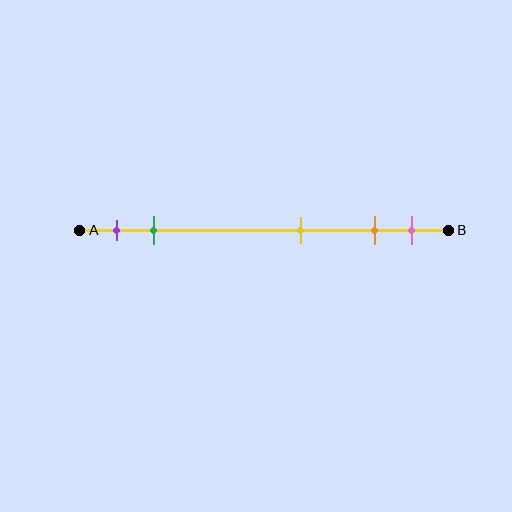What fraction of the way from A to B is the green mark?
The green mark is approximately 20% (0.2) of the way from A to B.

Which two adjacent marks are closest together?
The orange and pink marks are the closest adjacent pair.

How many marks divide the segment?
There are 5 marks dividing the segment.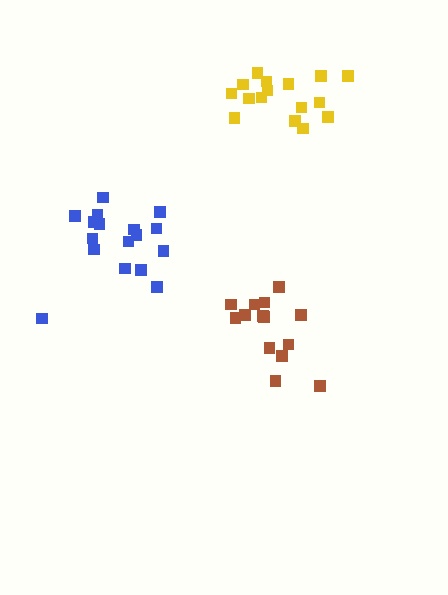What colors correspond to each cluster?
The clusters are colored: yellow, brown, blue.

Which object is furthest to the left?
The blue cluster is leftmost.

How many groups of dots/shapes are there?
There are 3 groups.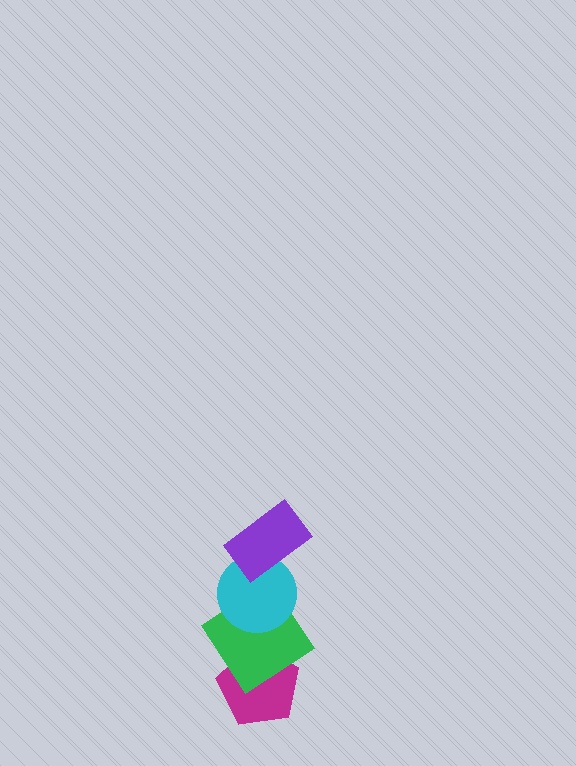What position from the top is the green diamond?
The green diamond is 3rd from the top.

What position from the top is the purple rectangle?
The purple rectangle is 1st from the top.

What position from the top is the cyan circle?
The cyan circle is 2nd from the top.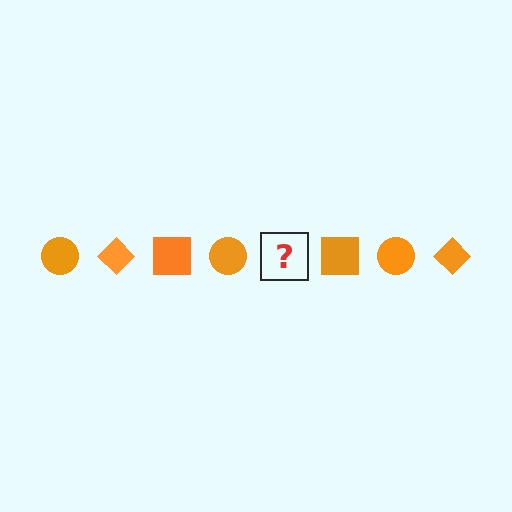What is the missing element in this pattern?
The missing element is an orange diamond.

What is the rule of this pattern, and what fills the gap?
The rule is that the pattern cycles through circle, diamond, square shapes in orange. The gap should be filled with an orange diamond.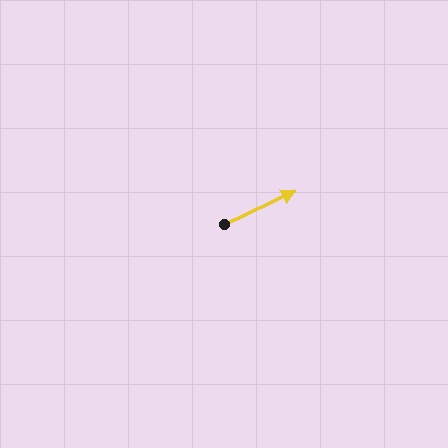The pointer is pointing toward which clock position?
Roughly 2 o'clock.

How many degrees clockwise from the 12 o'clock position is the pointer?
Approximately 65 degrees.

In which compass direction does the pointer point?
Northeast.